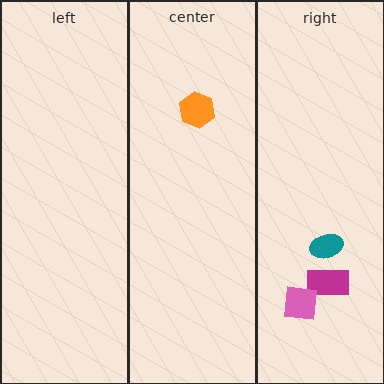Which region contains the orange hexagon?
The center region.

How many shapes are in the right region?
3.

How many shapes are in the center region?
1.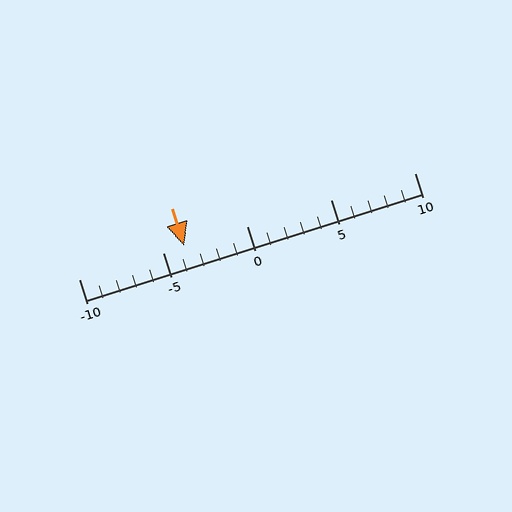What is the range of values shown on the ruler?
The ruler shows values from -10 to 10.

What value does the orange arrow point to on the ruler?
The orange arrow points to approximately -4.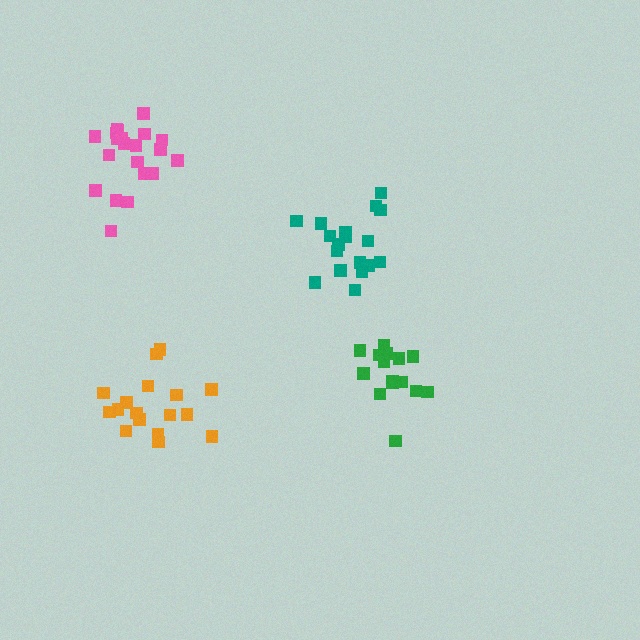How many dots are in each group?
Group 1: 21 dots, Group 2: 15 dots, Group 3: 18 dots, Group 4: 17 dots (71 total).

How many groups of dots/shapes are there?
There are 4 groups.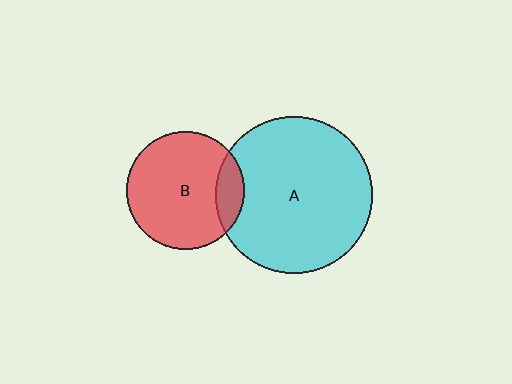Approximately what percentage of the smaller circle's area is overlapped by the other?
Approximately 15%.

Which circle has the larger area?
Circle A (cyan).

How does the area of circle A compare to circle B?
Approximately 1.8 times.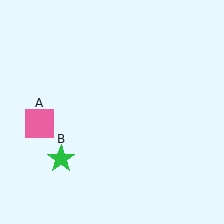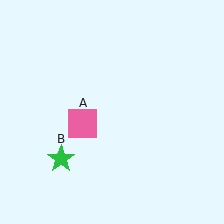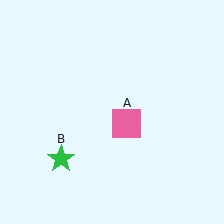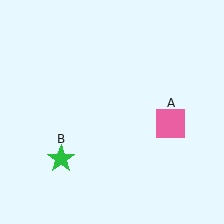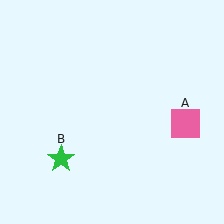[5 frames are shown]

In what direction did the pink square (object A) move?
The pink square (object A) moved right.